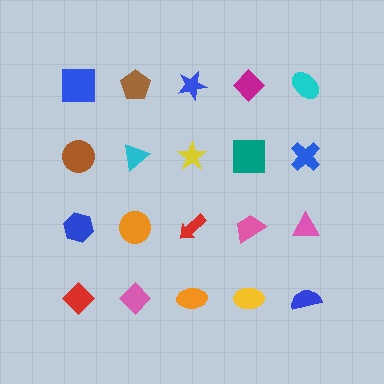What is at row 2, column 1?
A brown circle.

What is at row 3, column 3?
A red arrow.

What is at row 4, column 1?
A red diamond.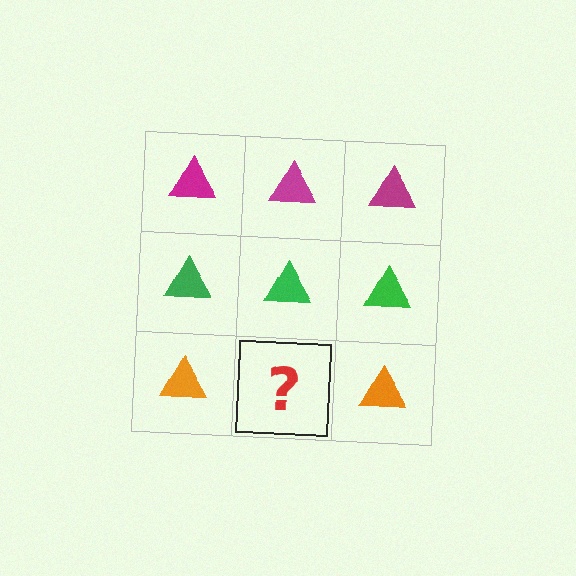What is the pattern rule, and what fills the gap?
The rule is that each row has a consistent color. The gap should be filled with an orange triangle.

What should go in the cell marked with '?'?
The missing cell should contain an orange triangle.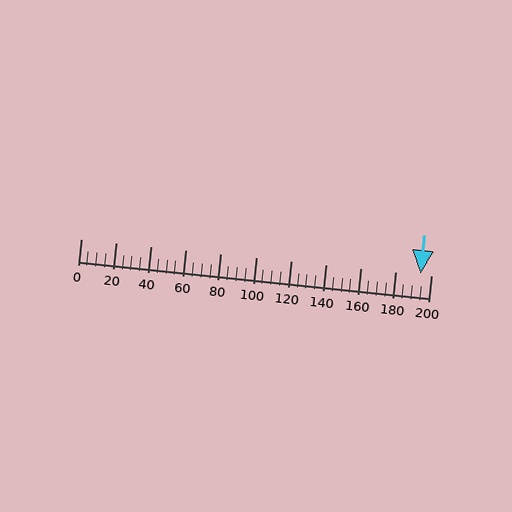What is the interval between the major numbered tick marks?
The major tick marks are spaced 20 units apart.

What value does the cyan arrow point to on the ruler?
The cyan arrow points to approximately 194.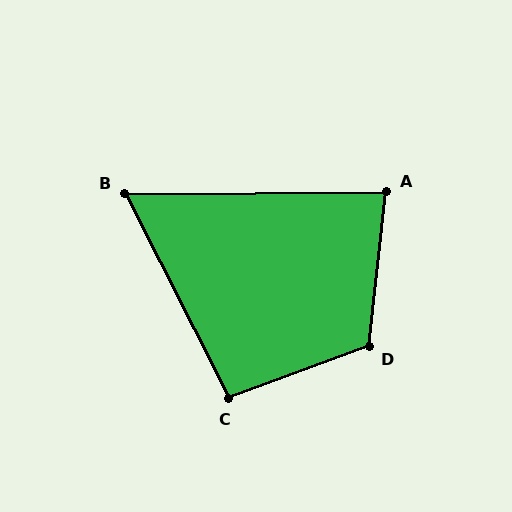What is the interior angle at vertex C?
Approximately 96 degrees (obtuse).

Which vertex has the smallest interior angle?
B, at approximately 64 degrees.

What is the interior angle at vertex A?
Approximately 84 degrees (acute).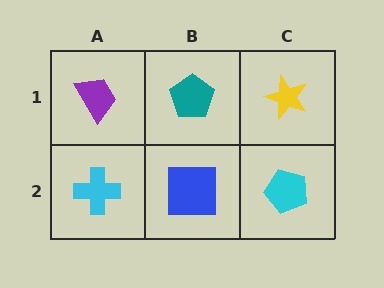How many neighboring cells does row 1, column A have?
2.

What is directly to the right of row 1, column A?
A teal pentagon.